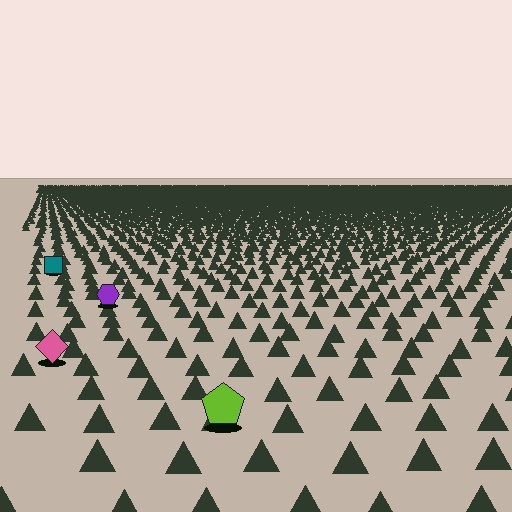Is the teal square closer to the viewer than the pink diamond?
No. The pink diamond is closer — you can tell from the texture gradient: the ground texture is coarser near it.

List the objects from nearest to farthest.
From nearest to farthest: the lime pentagon, the pink diamond, the purple hexagon, the teal square.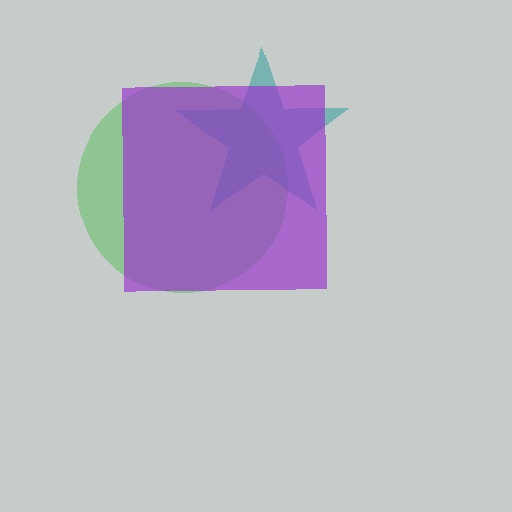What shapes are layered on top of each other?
The layered shapes are: a green circle, a teal star, a purple square.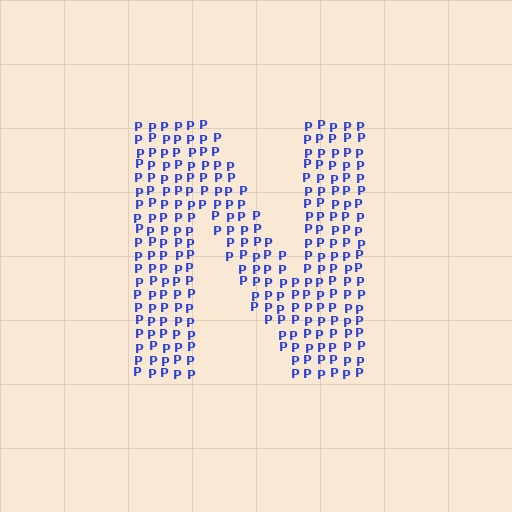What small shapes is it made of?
It is made of small letter P's.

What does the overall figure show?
The overall figure shows the letter N.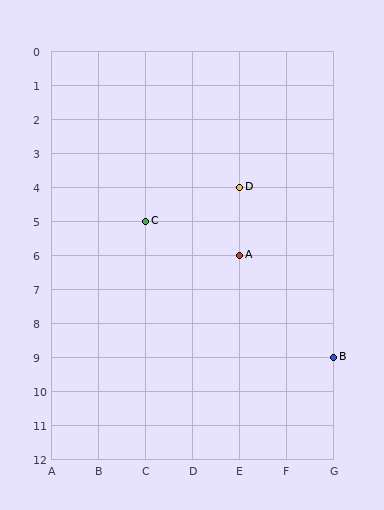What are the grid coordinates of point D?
Point D is at grid coordinates (E, 4).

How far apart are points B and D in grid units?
Points B and D are 2 columns and 5 rows apart (about 5.4 grid units diagonally).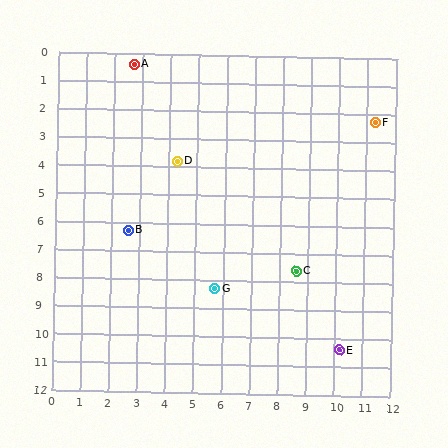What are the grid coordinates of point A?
Point A is at approximately (2.7, 0.4).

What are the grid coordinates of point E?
Point E is at approximately (10.2, 10.4).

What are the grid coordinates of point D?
Point D is at approximately (4.3, 3.8).